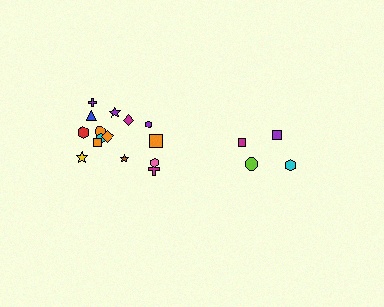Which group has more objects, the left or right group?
The left group.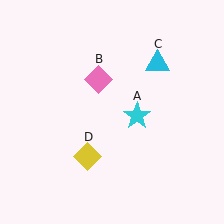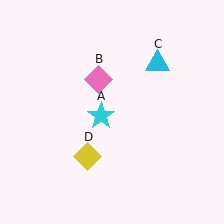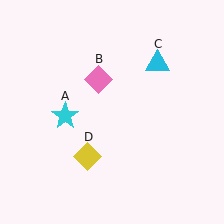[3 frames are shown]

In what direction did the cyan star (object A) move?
The cyan star (object A) moved left.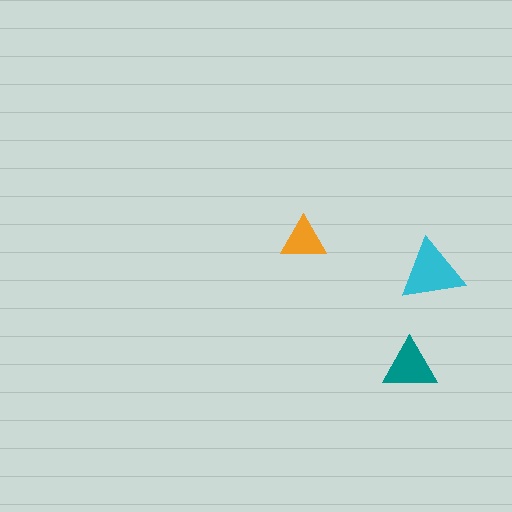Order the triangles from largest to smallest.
the cyan one, the teal one, the orange one.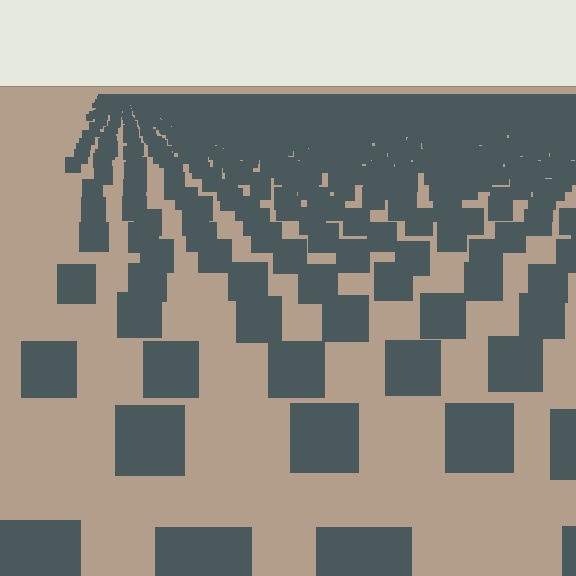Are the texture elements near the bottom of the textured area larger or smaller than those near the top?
Larger. Near the bottom, elements are closer to the viewer and appear at a bigger on-screen size.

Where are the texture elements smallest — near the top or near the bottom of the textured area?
Near the top.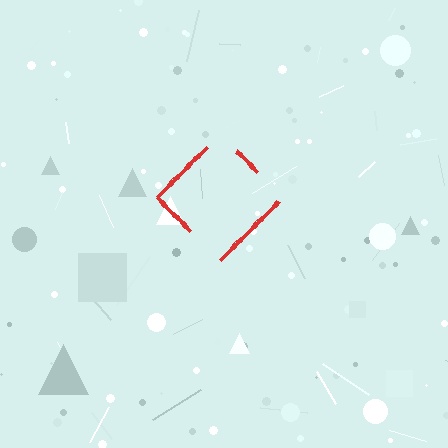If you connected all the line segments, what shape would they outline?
They would outline a diamond.